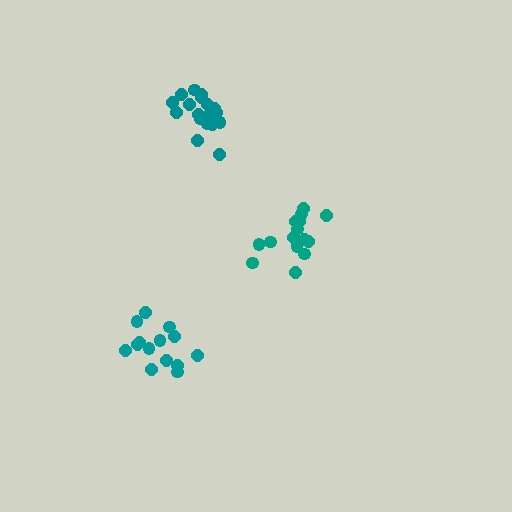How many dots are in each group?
Group 1: 15 dots, Group 2: 14 dots, Group 3: 19 dots (48 total).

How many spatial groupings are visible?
There are 3 spatial groupings.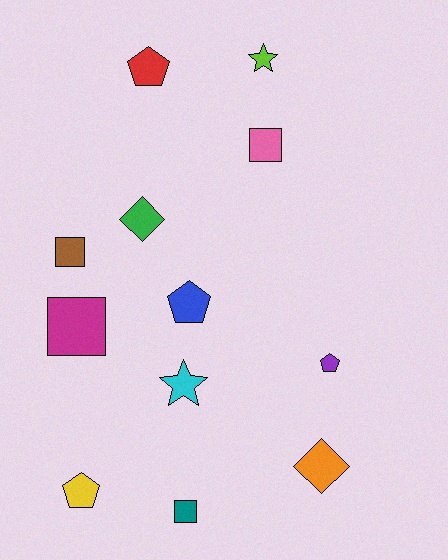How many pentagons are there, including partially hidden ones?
There are 4 pentagons.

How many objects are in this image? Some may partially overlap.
There are 12 objects.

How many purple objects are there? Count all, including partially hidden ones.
There is 1 purple object.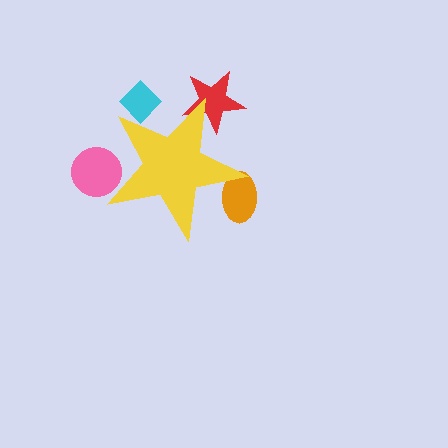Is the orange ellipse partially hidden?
Yes, the orange ellipse is partially hidden behind the yellow star.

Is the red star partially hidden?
Yes, the red star is partially hidden behind the yellow star.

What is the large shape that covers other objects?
A yellow star.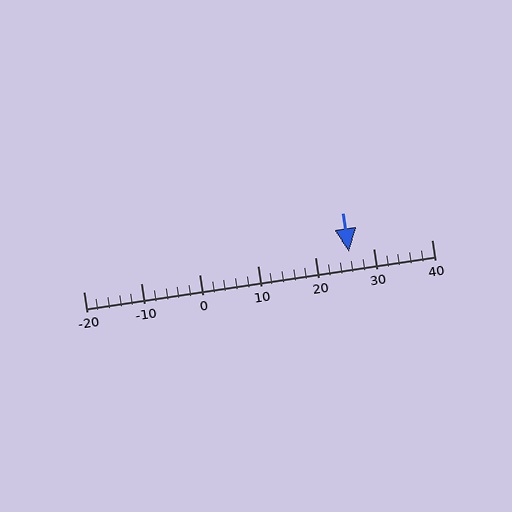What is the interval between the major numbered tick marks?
The major tick marks are spaced 10 units apart.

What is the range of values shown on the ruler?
The ruler shows values from -20 to 40.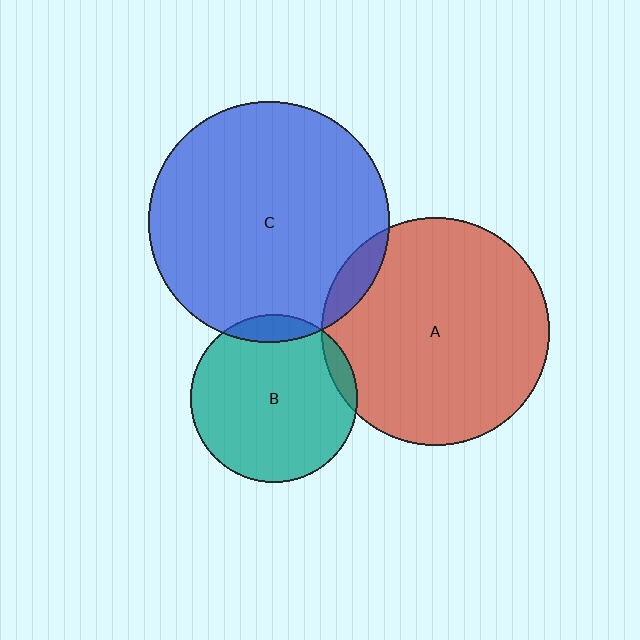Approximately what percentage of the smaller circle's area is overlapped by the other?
Approximately 5%.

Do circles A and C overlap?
Yes.